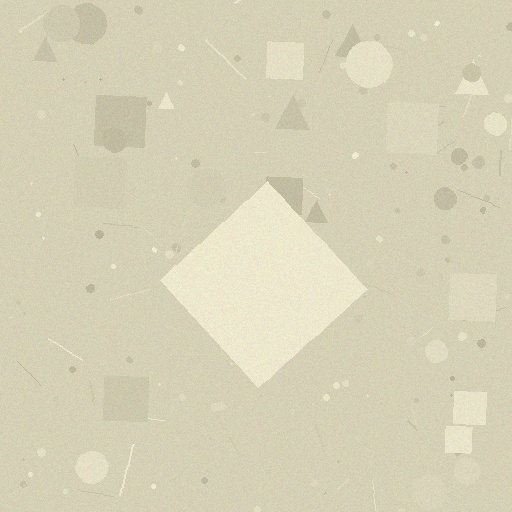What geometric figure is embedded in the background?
A diamond is embedded in the background.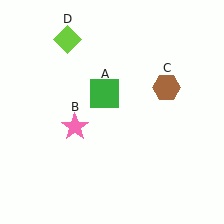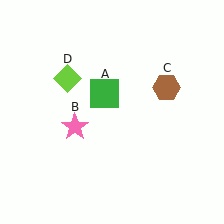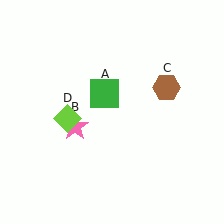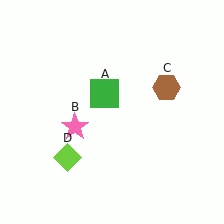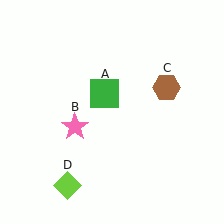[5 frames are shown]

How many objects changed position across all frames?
1 object changed position: lime diamond (object D).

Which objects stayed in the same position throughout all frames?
Green square (object A) and pink star (object B) and brown hexagon (object C) remained stationary.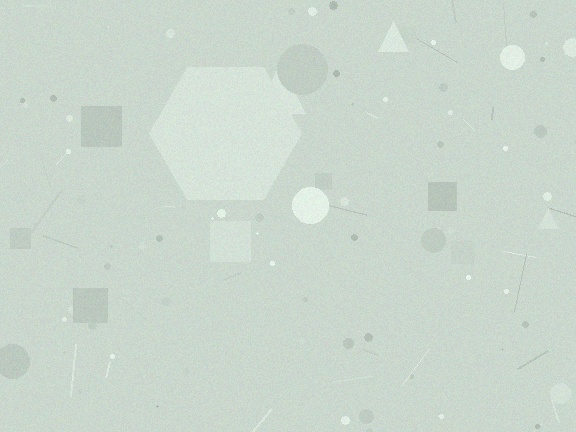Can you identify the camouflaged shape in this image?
The camouflaged shape is a hexagon.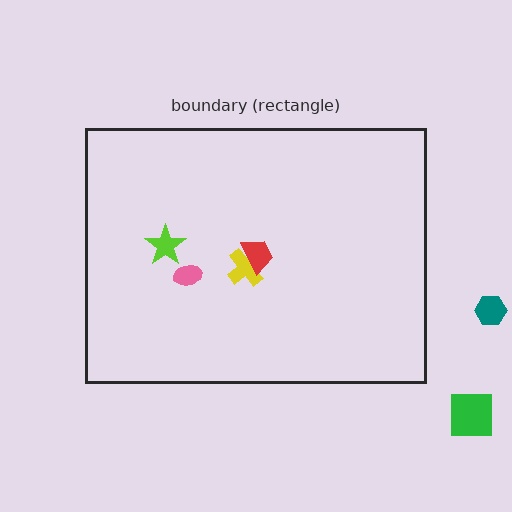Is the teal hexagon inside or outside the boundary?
Outside.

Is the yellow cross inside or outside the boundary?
Inside.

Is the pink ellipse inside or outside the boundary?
Inside.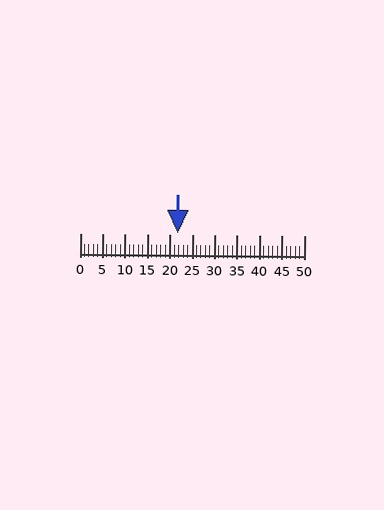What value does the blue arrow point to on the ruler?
The blue arrow points to approximately 22.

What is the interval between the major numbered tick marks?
The major tick marks are spaced 5 units apart.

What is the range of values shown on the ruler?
The ruler shows values from 0 to 50.